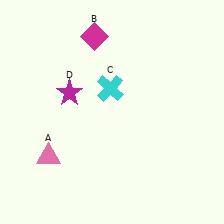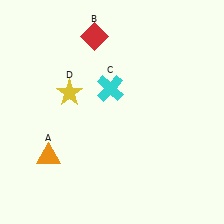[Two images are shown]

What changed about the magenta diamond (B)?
In Image 1, B is magenta. In Image 2, it changed to red.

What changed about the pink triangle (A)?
In Image 1, A is pink. In Image 2, it changed to orange.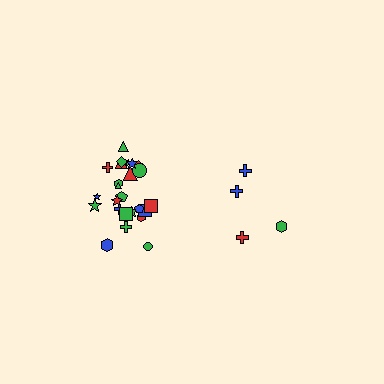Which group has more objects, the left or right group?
The left group.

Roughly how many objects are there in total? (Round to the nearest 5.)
Roughly 30 objects in total.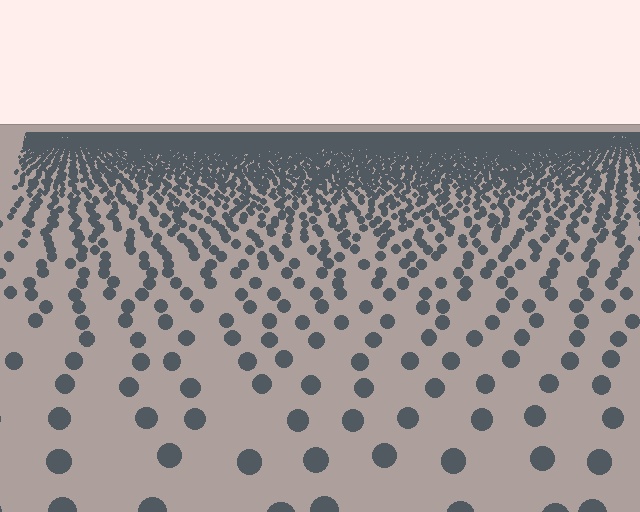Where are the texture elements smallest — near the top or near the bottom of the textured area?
Near the top.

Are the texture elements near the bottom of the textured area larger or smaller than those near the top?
Larger. Near the bottom, elements are closer to the viewer and appear at a bigger on-screen size.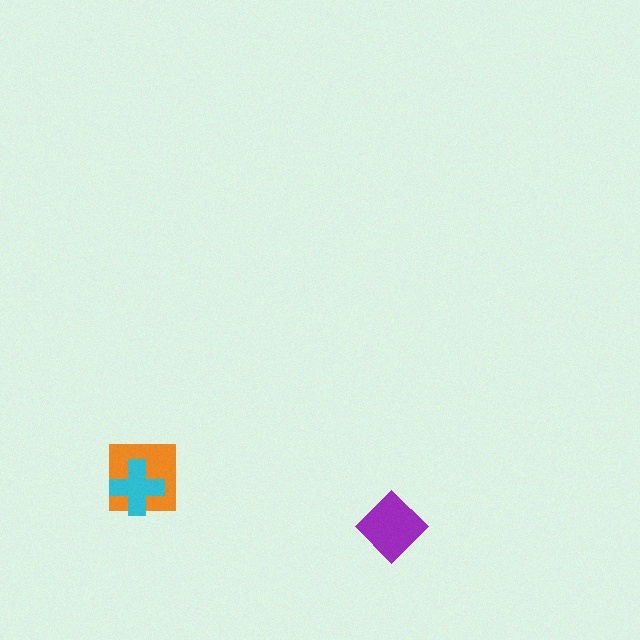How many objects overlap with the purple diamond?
0 objects overlap with the purple diamond.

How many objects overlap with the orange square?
1 object overlaps with the orange square.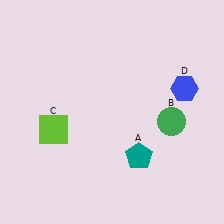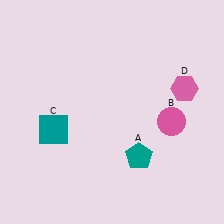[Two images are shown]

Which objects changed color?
B changed from green to pink. C changed from lime to teal. D changed from blue to pink.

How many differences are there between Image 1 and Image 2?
There are 3 differences between the two images.